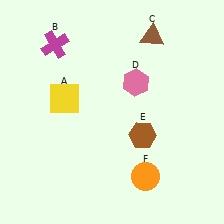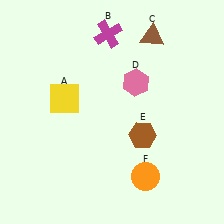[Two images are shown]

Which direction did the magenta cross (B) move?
The magenta cross (B) moved right.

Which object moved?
The magenta cross (B) moved right.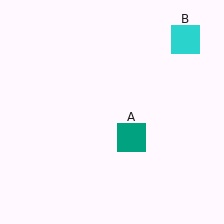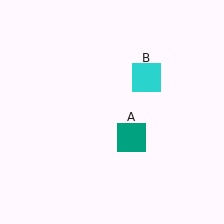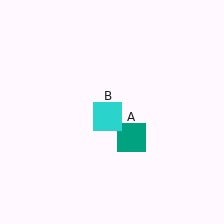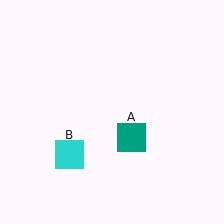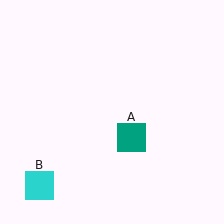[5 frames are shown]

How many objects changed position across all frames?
1 object changed position: cyan square (object B).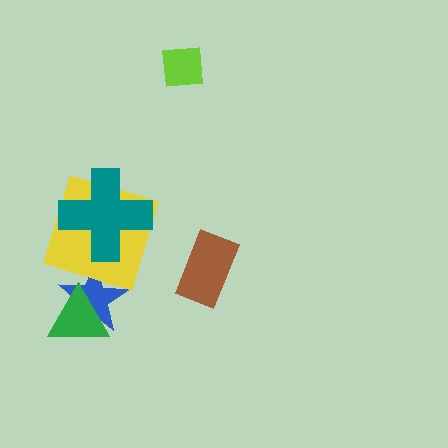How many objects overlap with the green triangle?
1 object overlaps with the green triangle.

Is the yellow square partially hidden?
Yes, it is partially covered by another shape.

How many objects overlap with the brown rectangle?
0 objects overlap with the brown rectangle.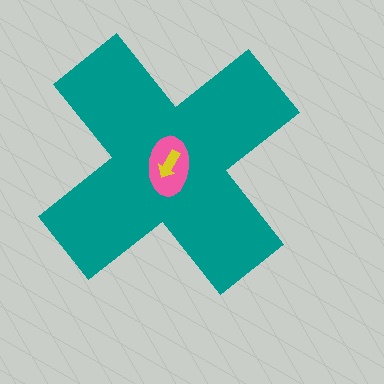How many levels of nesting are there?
3.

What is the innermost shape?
The yellow arrow.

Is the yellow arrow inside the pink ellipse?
Yes.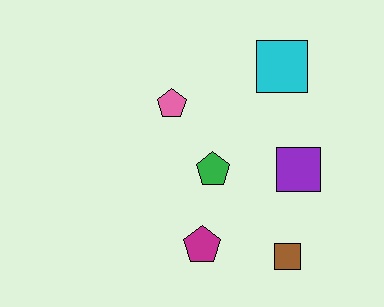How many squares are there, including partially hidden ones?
There are 3 squares.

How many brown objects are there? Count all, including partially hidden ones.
There is 1 brown object.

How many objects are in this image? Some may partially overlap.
There are 6 objects.